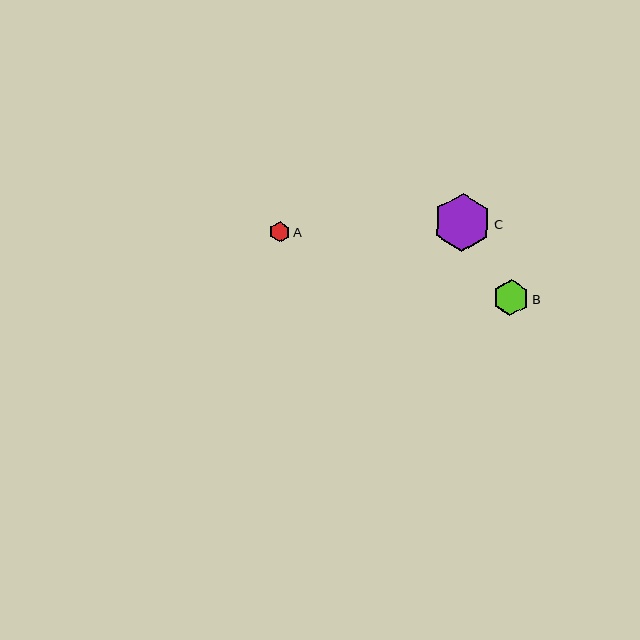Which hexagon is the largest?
Hexagon C is the largest with a size of approximately 58 pixels.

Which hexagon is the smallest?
Hexagon A is the smallest with a size of approximately 21 pixels.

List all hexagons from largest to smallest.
From largest to smallest: C, B, A.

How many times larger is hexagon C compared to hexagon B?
Hexagon C is approximately 1.6 times the size of hexagon B.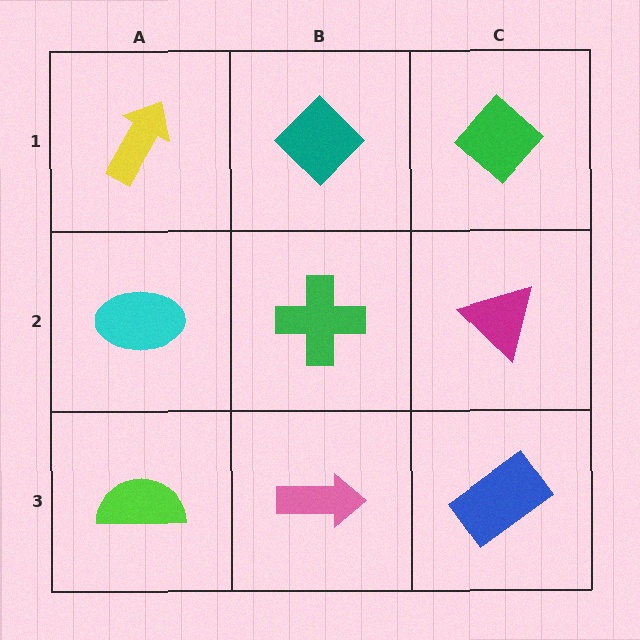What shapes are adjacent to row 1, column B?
A green cross (row 2, column B), a yellow arrow (row 1, column A), a green diamond (row 1, column C).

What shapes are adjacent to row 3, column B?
A green cross (row 2, column B), a lime semicircle (row 3, column A), a blue rectangle (row 3, column C).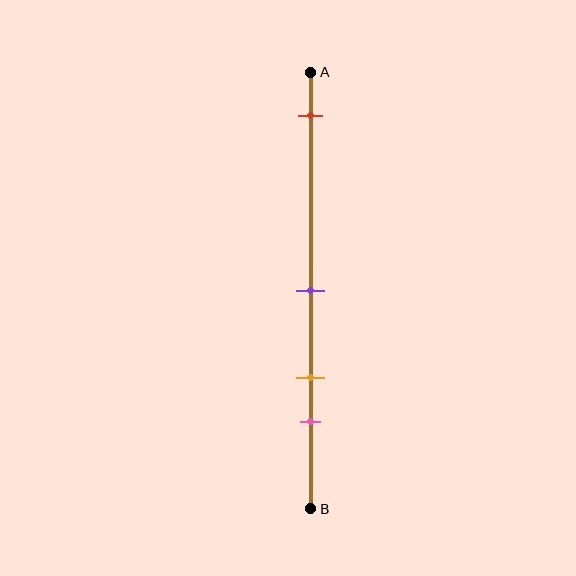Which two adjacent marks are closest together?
The orange and pink marks are the closest adjacent pair.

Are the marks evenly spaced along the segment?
No, the marks are not evenly spaced.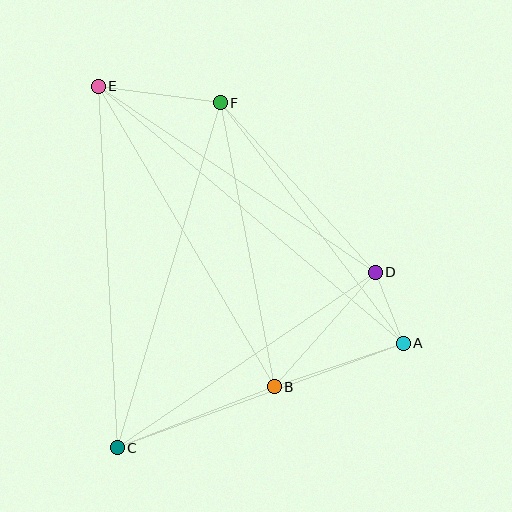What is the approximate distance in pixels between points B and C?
The distance between B and C is approximately 169 pixels.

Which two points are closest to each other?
Points A and D are closest to each other.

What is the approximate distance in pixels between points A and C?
The distance between A and C is approximately 305 pixels.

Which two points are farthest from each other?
Points A and E are farthest from each other.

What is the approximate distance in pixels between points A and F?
The distance between A and F is approximately 303 pixels.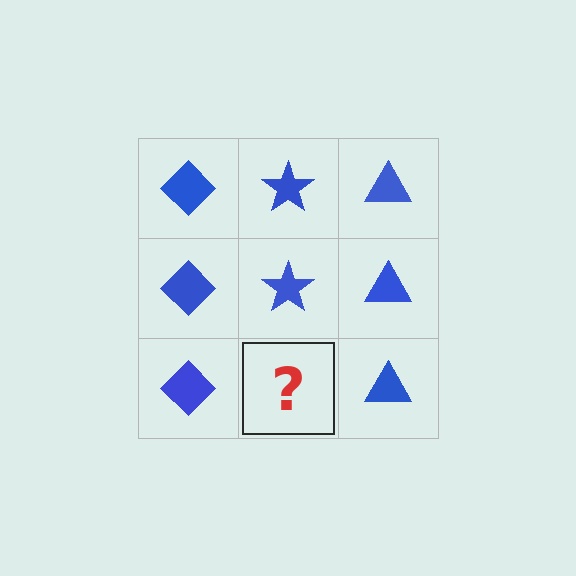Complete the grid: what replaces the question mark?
The question mark should be replaced with a blue star.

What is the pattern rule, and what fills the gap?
The rule is that each column has a consistent shape. The gap should be filled with a blue star.